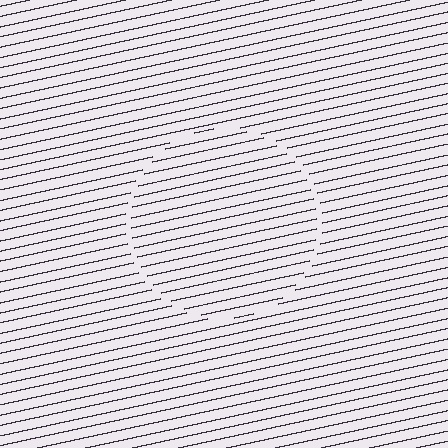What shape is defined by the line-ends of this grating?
An illusory circle. The interior of the shape contains the same grating, shifted by half a period — the contour is defined by the phase discontinuity where line-ends from the inner and outer gratings abut.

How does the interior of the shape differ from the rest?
The interior of the shape contains the same grating, shifted by half a period — the contour is defined by the phase discontinuity where line-ends from the inner and outer gratings abut.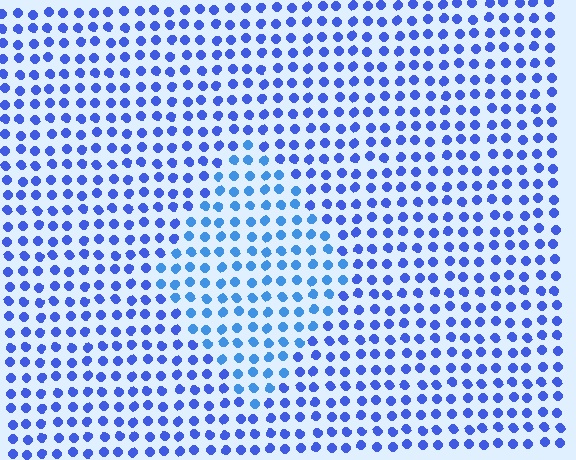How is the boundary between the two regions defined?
The boundary is defined purely by a slight shift in hue (about 21 degrees). Spacing, size, and orientation are identical on both sides.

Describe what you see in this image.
The image is filled with small blue elements in a uniform arrangement. A diamond-shaped region is visible where the elements are tinted to a slightly different hue, forming a subtle color boundary.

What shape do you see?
I see a diamond.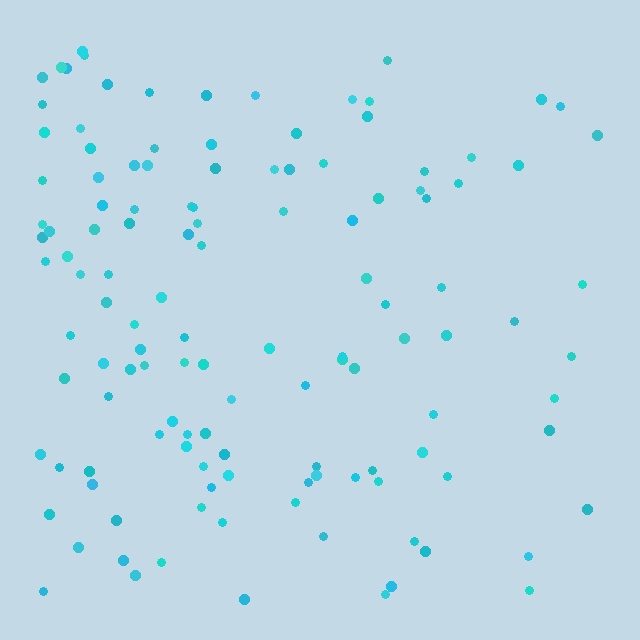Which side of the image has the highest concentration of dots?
The left.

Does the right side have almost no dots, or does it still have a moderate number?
Still a moderate number, just noticeably fewer than the left.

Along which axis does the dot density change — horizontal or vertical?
Horizontal.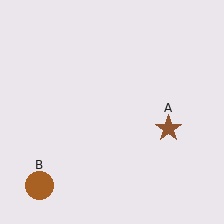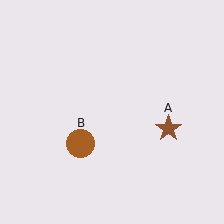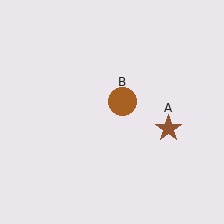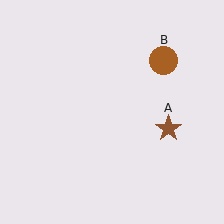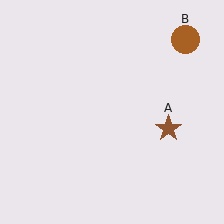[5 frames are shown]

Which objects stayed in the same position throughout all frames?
Brown star (object A) remained stationary.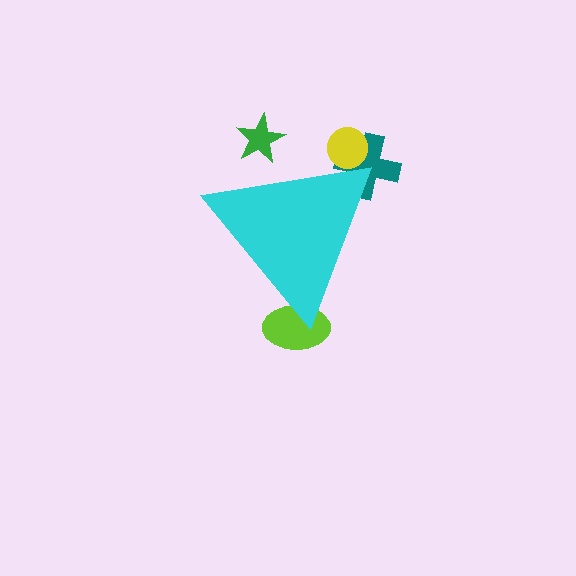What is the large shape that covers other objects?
A cyan triangle.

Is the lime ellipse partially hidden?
Yes, the lime ellipse is partially hidden behind the cyan triangle.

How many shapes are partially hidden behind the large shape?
4 shapes are partially hidden.